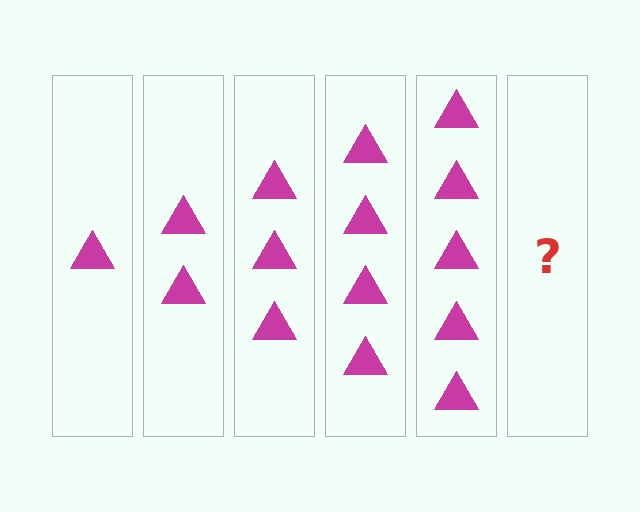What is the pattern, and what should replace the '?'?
The pattern is that each step adds one more triangle. The '?' should be 6 triangles.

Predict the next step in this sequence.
The next step is 6 triangles.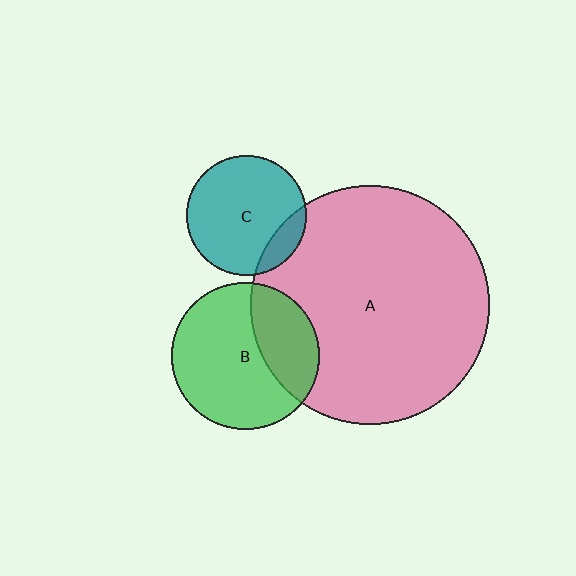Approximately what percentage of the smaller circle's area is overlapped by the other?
Approximately 15%.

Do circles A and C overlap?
Yes.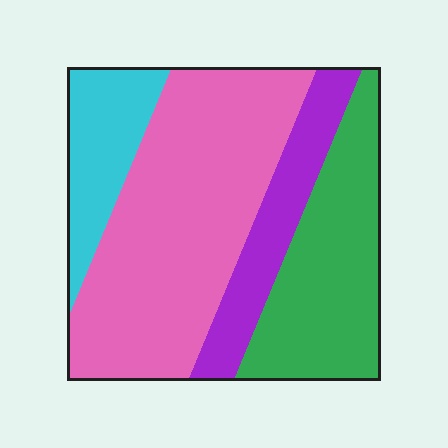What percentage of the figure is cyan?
Cyan covers 14% of the figure.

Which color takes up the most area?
Pink, at roughly 45%.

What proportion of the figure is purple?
Purple covers 14% of the figure.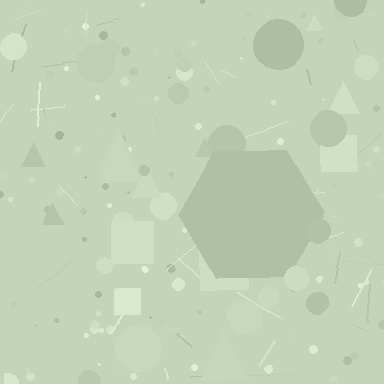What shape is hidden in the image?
A hexagon is hidden in the image.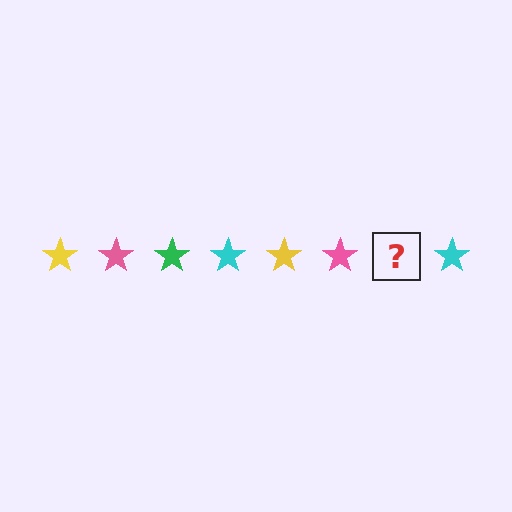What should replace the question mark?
The question mark should be replaced with a green star.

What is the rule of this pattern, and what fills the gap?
The rule is that the pattern cycles through yellow, pink, green, cyan stars. The gap should be filled with a green star.